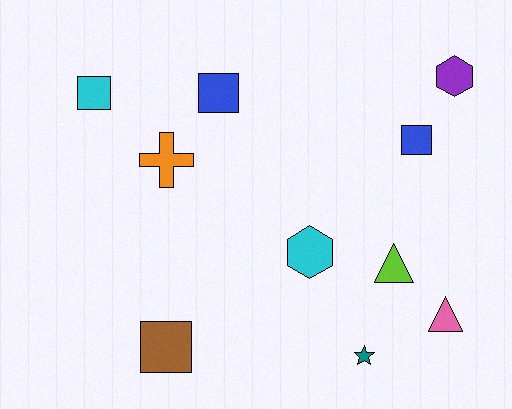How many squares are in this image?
There are 4 squares.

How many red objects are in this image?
There are no red objects.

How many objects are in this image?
There are 10 objects.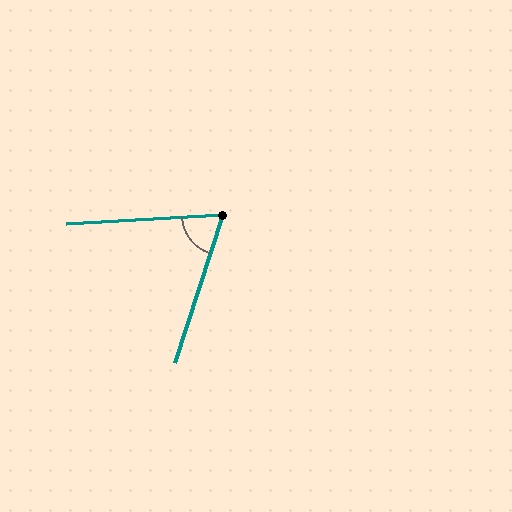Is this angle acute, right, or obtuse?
It is acute.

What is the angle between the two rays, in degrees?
Approximately 69 degrees.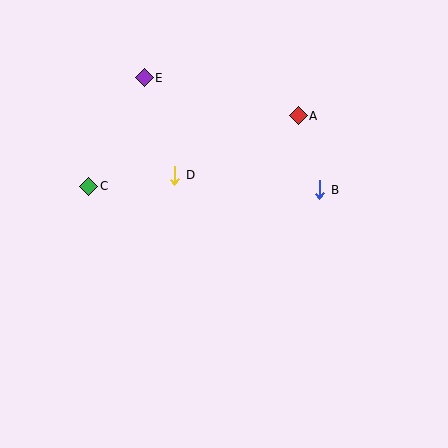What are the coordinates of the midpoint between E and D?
The midpoint between E and D is at (160, 127).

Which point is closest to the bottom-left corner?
Point C is closest to the bottom-left corner.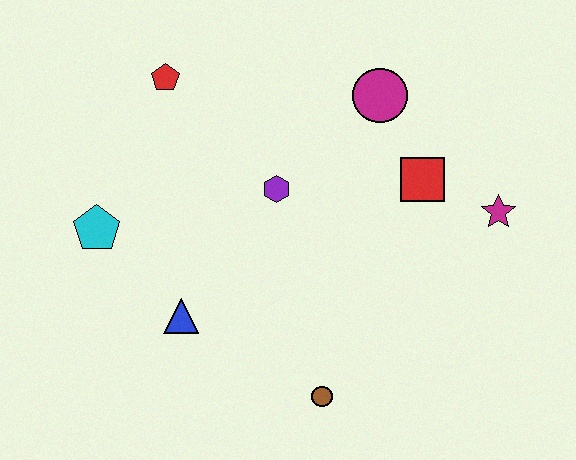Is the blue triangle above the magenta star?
No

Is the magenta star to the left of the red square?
No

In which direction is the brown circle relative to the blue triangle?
The brown circle is to the right of the blue triangle.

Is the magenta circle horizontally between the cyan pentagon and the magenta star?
Yes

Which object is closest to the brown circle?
The blue triangle is closest to the brown circle.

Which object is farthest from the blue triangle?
The magenta star is farthest from the blue triangle.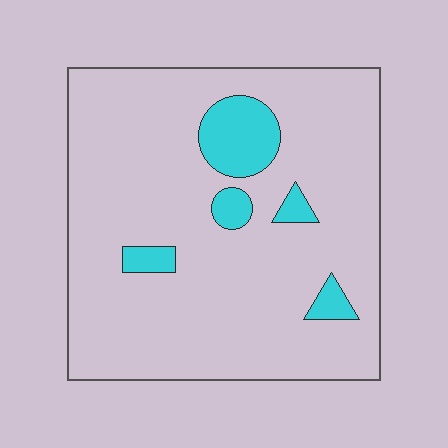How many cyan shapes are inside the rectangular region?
5.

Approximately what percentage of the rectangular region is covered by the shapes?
Approximately 10%.